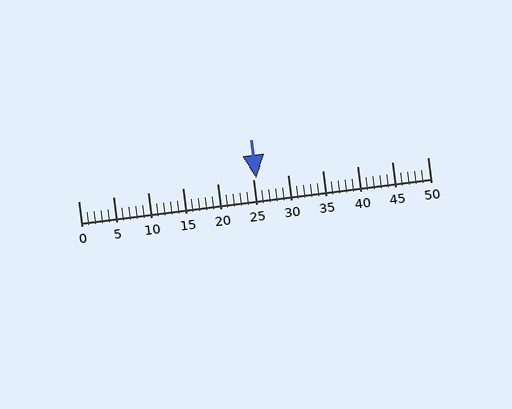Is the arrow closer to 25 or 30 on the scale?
The arrow is closer to 25.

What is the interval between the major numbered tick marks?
The major tick marks are spaced 5 units apart.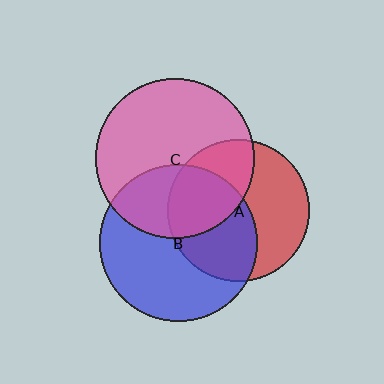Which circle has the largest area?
Circle C (pink).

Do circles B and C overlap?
Yes.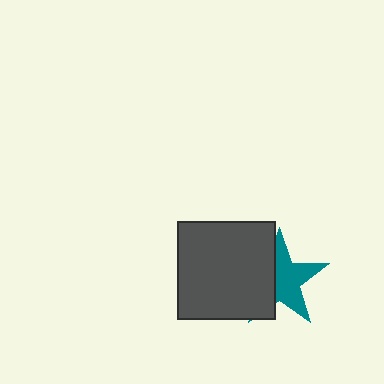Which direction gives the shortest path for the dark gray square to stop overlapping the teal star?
Moving left gives the shortest separation.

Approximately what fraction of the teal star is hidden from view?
Roughly 41% of the teal star is hidden behind the dark gray square.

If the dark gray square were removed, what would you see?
You would see the complete teal star.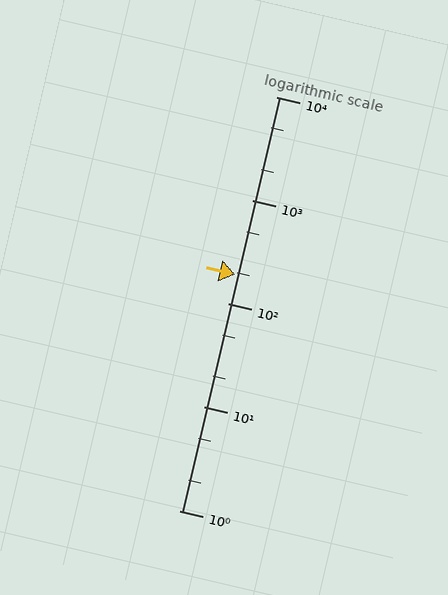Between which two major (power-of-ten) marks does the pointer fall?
The pointer is between 100 and 1000.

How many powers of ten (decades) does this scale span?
The scale spans 4 decades, from 1 to 10000.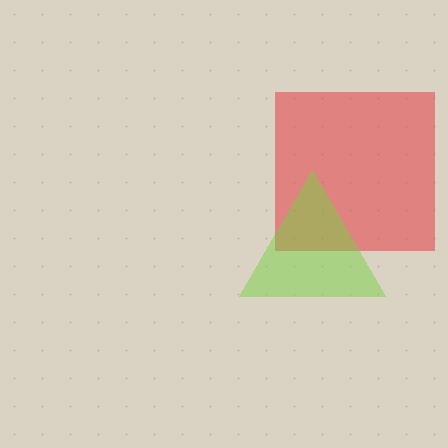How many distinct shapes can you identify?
There are 2 distinct shapes: a red square, a lime triangle.